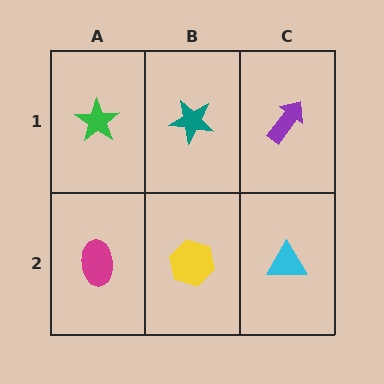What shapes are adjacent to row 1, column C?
A cyan triangle (row 2, column C), a teal star (row 1, column B).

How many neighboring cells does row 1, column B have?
3.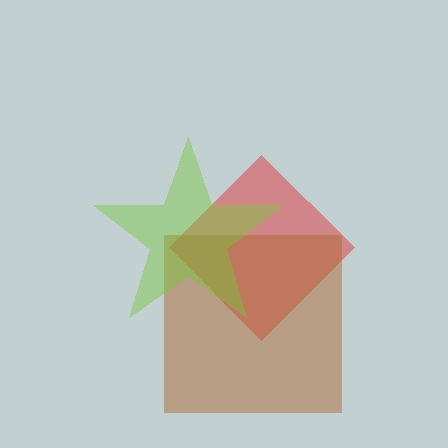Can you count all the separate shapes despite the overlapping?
Yes, there are 3 separate shapes.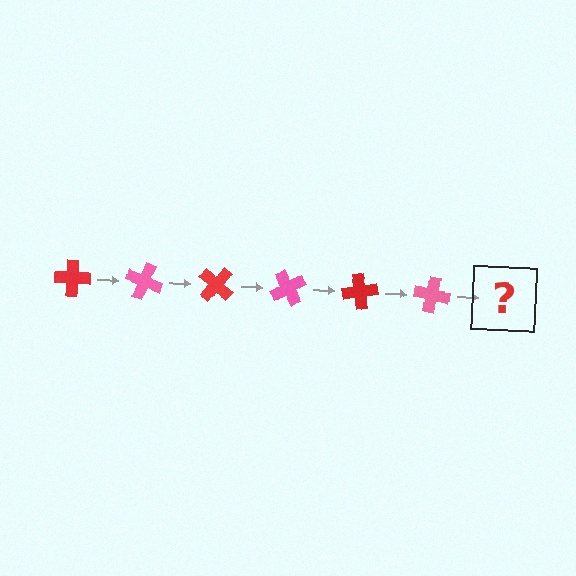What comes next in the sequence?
The next element should be a red cross, rotated 120 degrees from the start.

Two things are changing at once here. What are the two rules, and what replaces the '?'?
The two rules are that it rotates 20 degrees each step and the color cycles through red and pink. The '?' should be a red cross, rotated 120 degrees from the start.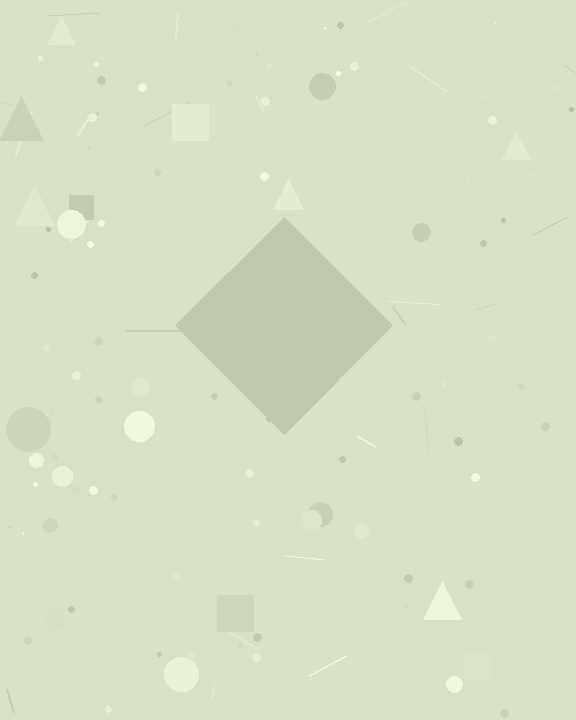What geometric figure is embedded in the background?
A diamond is embedded in the background.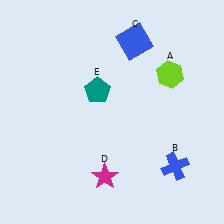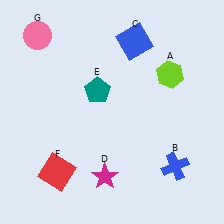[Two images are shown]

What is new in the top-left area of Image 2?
A pink circle (G) was added in the top-left area of Image 2.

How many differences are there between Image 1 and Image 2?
There are 2 differences between the two images.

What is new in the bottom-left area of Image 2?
A red square (F) was added in the bottom-left area of Image 2.